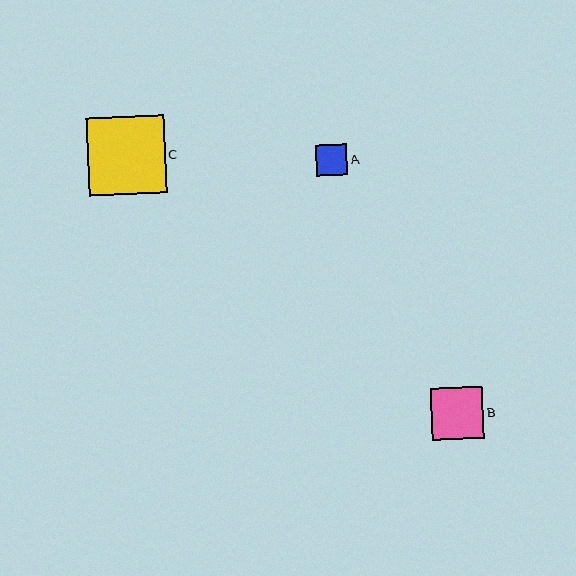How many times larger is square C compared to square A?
Square C is approximately 2.5 times the size of square A.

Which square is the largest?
Square C is the largest with a size of approximately 78 pixels.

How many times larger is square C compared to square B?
Square C is approximately 1.5 times the size of square B.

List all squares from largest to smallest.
From largest to smallest: C, B, A.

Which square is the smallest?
Square A is the smallest with a size of approximately 31 pixels.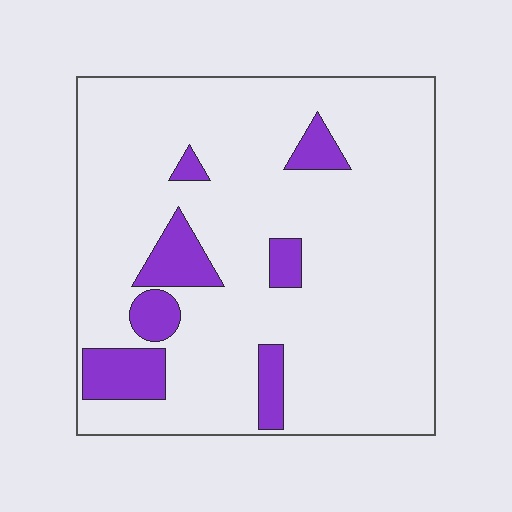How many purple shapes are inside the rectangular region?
7.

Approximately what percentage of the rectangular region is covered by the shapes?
Approximately 15%.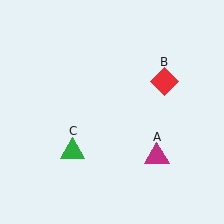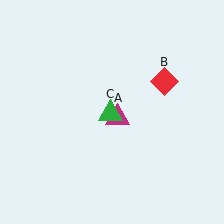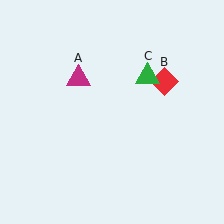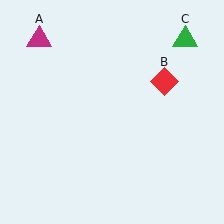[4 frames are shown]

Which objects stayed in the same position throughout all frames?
Red diamond (object B) remained stationary.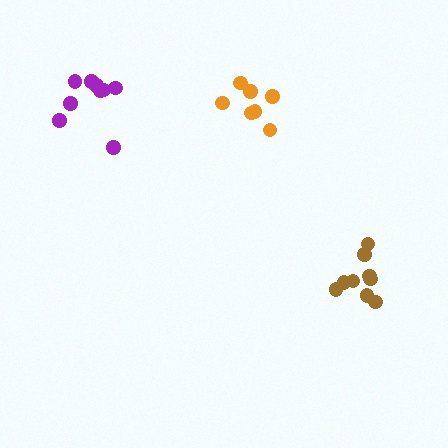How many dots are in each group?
Group 1: 9 dots, Group 2: 9 dots, Group 3: 7 dots (25 total).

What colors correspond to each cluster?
The clusters are colored: purple, brown, orange.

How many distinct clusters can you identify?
There are 3 distinct clusters.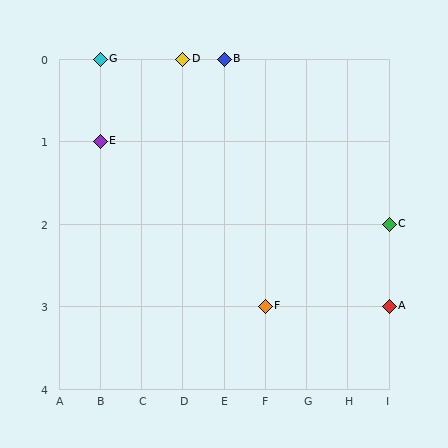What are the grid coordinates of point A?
Point A is at grid coordinates (I, 3).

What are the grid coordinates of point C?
Point C is at grid coordinates (I, 2).